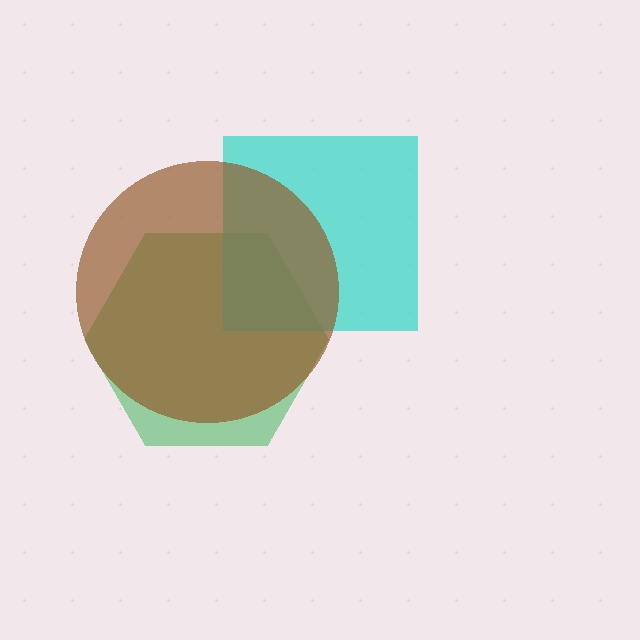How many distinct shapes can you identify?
There are 3 distinct shapes: a green hexagon, a cyan square, a brown circle.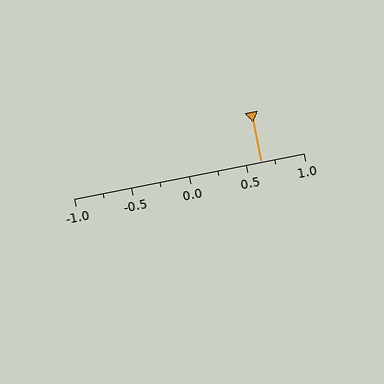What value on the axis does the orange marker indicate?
The marker indicates approximately 0.62.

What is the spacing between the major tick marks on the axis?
The major ticks are spaced 0.5 apart.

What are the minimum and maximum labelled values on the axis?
The axis runs from -1.0 to 1.0.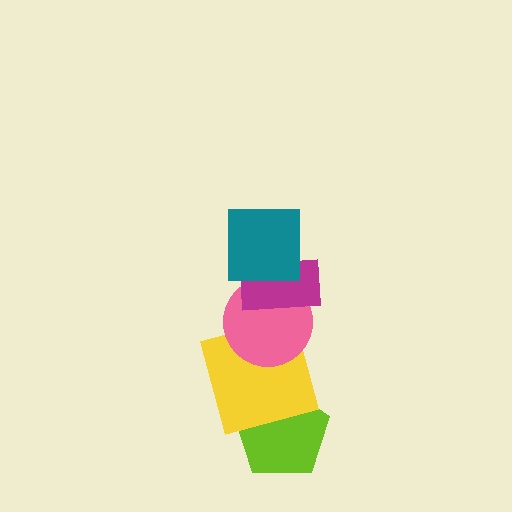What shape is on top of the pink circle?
The magenta rectangle is on top of the pink circle.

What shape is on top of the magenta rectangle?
The teal square is on top of the magenta rectangle.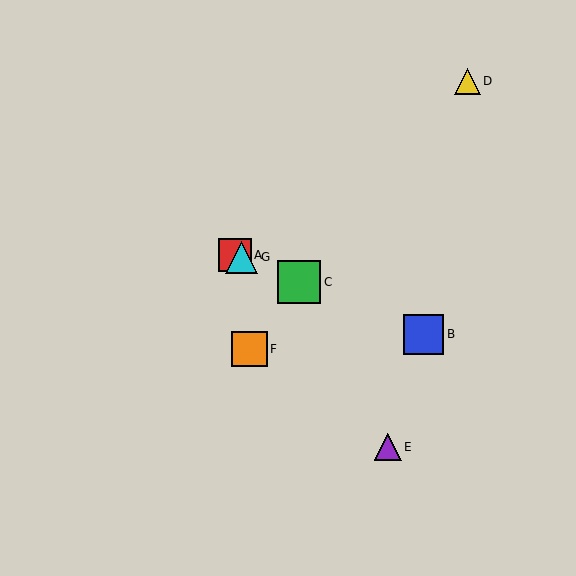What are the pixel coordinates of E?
Object E is at (388, 447).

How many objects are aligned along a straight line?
4 objects (A, B, C, G) are aligned along a straight line.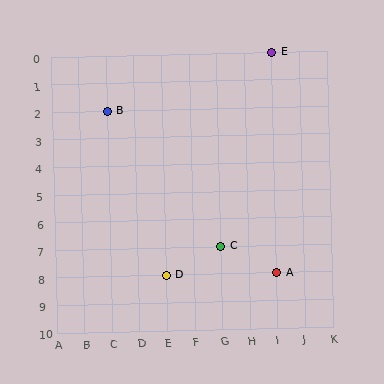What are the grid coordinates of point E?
Point E is at grid coordinates (I, 0).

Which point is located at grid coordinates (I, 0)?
Point E is at (I, 0).